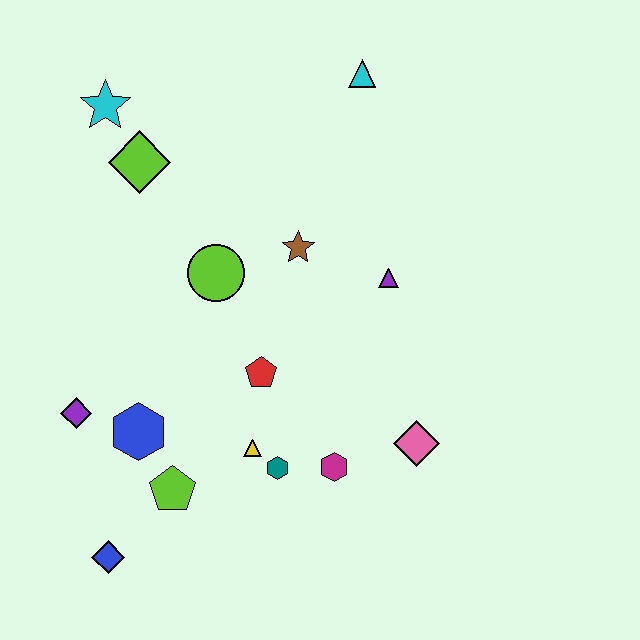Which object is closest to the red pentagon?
The yellow triangle is closest to the red pentagon.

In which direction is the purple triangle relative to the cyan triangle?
The purple triangle is below the cyan triangle.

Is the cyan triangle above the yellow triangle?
Yes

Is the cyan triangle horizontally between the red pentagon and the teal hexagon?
No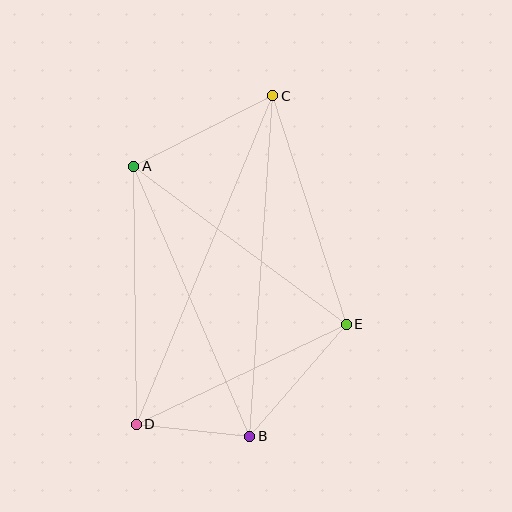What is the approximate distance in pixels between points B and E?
The distance between B and E is approximately 147 pixels.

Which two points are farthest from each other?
Points C and D are farthest from each other.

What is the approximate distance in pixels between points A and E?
The distance between A and E is approximately 265 pixels.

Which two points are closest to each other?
Points B and D are closest to each other.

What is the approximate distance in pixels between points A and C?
The distance between A and C is approximately 156 pixels.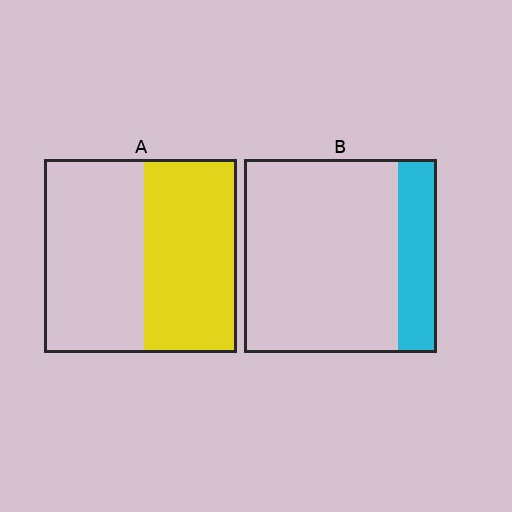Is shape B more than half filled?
No.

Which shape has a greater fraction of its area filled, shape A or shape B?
Shape A.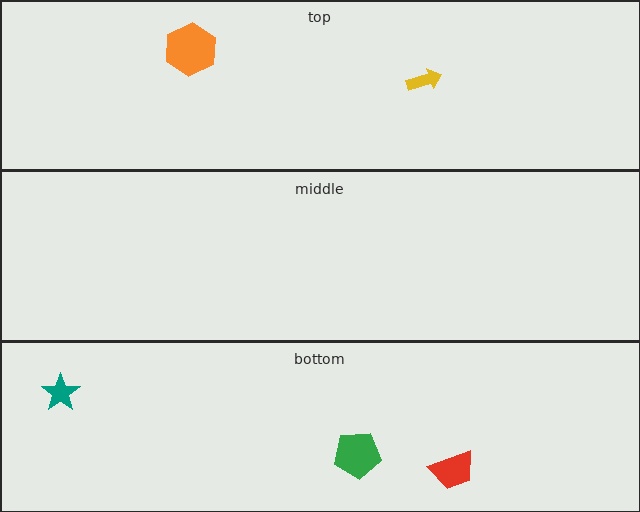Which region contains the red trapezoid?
The bottom region.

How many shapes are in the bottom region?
3.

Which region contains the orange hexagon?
The top region.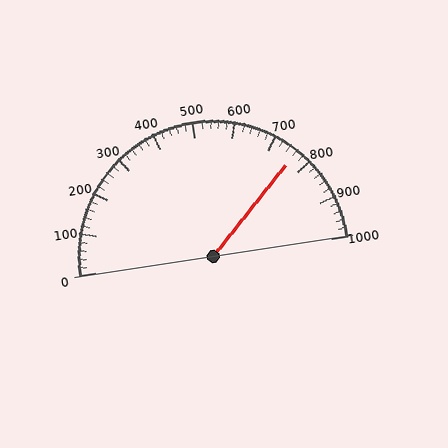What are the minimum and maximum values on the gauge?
The gauge ranges from 0 to 1000.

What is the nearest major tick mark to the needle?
The nearest major tick mark is 800.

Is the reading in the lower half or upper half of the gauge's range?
The reading is in the upper half of the range (0 to 1000).